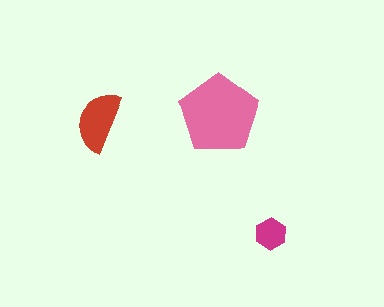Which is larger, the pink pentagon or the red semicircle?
The pink pentagon.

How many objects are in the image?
There are 3 objects in the image.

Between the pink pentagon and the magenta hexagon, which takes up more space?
The pink pentagon.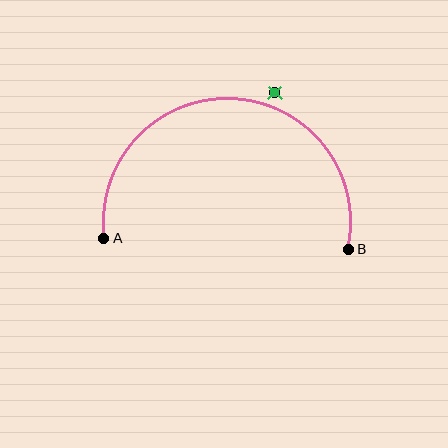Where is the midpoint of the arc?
The arc midpoint is the point on the curve farthest from the straight line joining A and B. It sits above that line.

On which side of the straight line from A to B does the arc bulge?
The arc bulges above the straight line connecting A and B.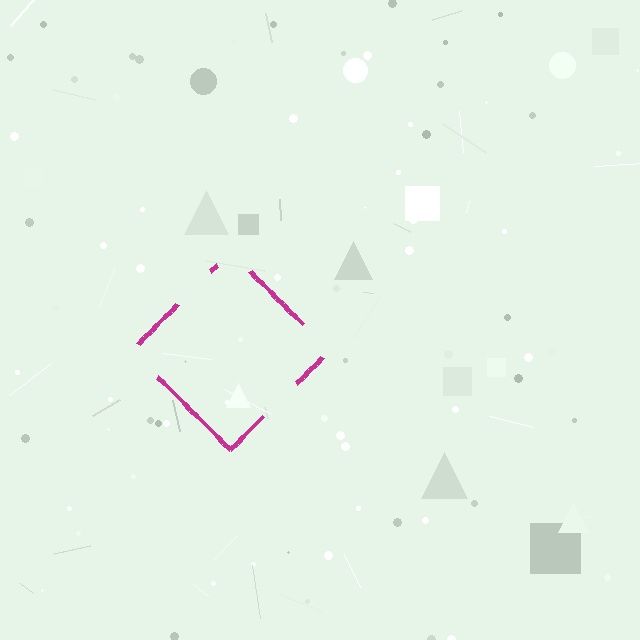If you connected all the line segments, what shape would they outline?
They would outline a diamond.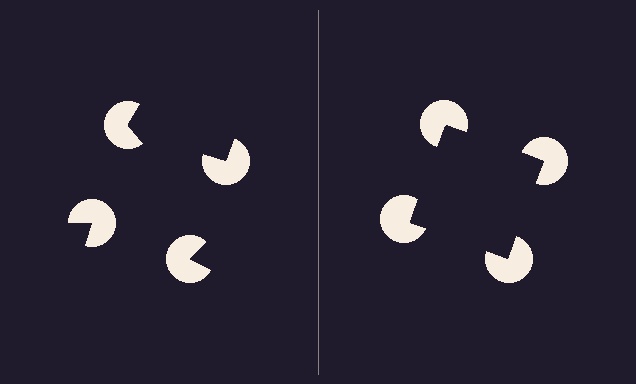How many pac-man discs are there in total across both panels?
8 — 4 on each side.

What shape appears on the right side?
An illusory square.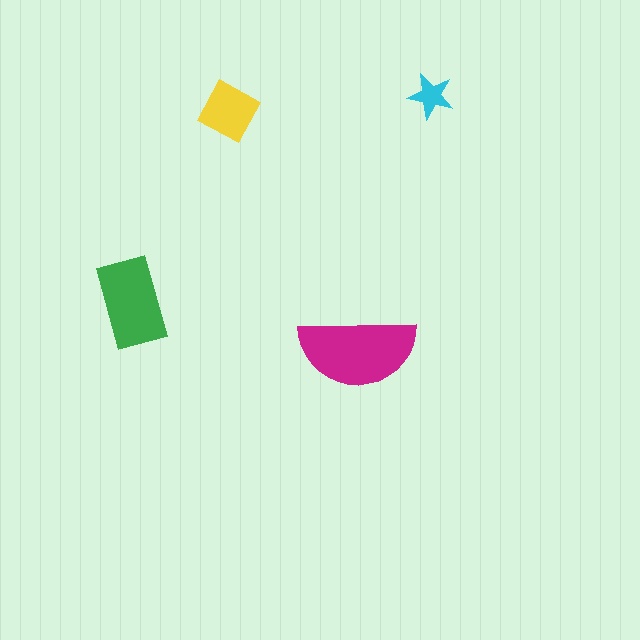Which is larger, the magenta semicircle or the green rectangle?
The magenta semicircle.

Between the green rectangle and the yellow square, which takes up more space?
The green rectangle.